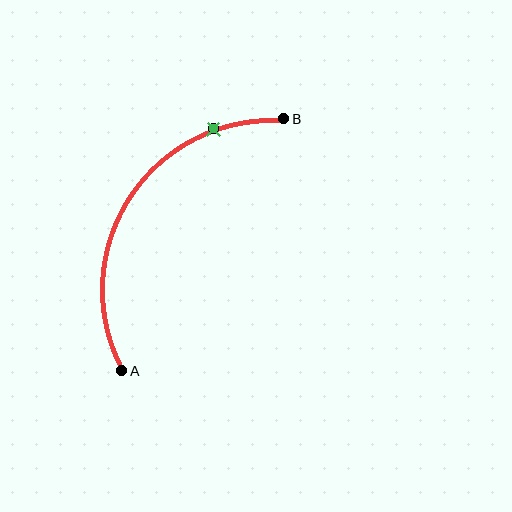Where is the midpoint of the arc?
The arc midpoint is the point on the curve farthest from the straight line joining A and B. It sits to the left of that line.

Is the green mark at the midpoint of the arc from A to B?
No. The green mark lies on the arc but is closer to endpoint B. The arc midpoint would be at the point on the curve equidistant along the arc from both A and B.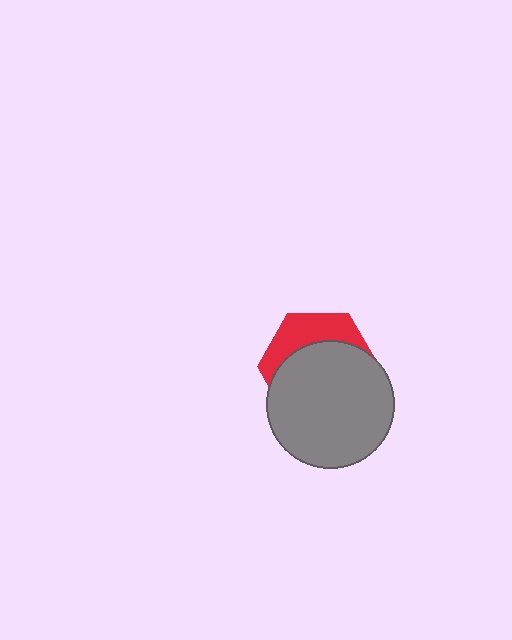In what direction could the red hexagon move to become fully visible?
The red hexagon could move up. That would shift it out from behind the gray circle entirely.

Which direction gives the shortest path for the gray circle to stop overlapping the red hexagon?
Moving down gives the shortest separation.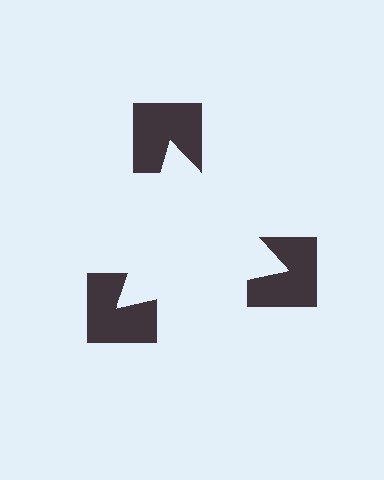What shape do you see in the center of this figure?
An illusory triangle — its edges are inferred from the aligned wedge cuts in the notched squares, not physically drawn.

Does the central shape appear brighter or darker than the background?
It typically appears slightly brighter than the background, even though no actual brightness change is drawn.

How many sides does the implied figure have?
3 sides.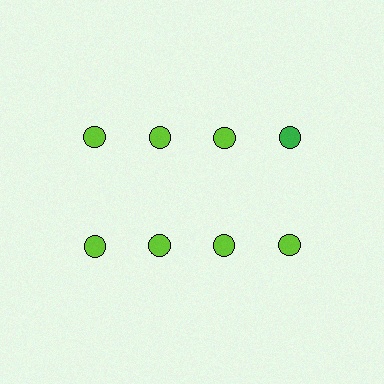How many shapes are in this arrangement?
There are 8 shapes arranged in a grid pattern.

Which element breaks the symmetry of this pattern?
The green circle in the top row, second from right column breaks the symmetry. All other shapes are lime circles.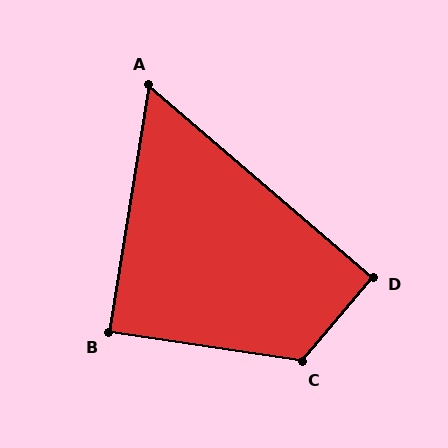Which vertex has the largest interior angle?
C, at approximately 121 degrees.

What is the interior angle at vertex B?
Approximately 89 degrees (approximately right).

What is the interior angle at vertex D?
Approximately 91 degrees (approximately right).